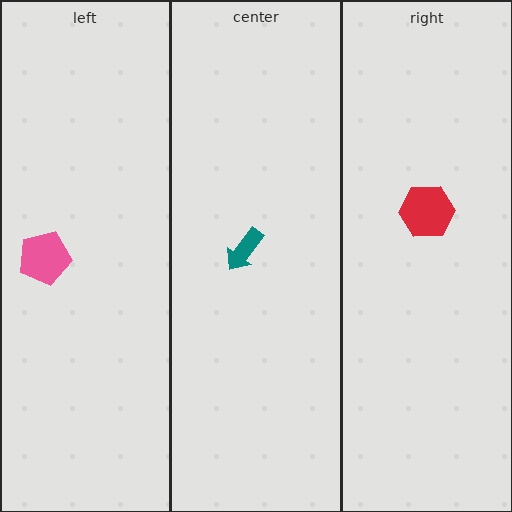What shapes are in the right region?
The red hexagon.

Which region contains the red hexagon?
The right region.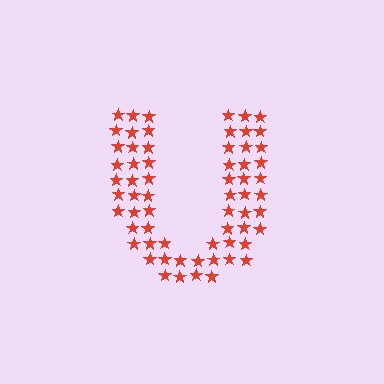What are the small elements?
The small elements are stars.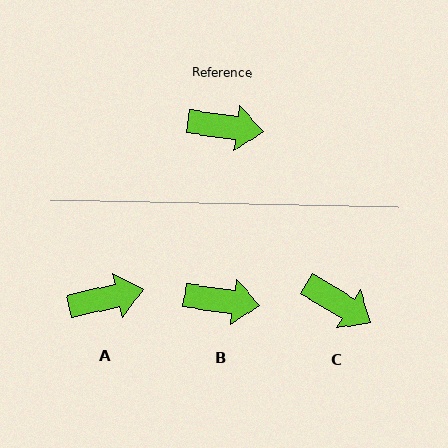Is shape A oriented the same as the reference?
No, it is off by about 21 degrees.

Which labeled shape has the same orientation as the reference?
B.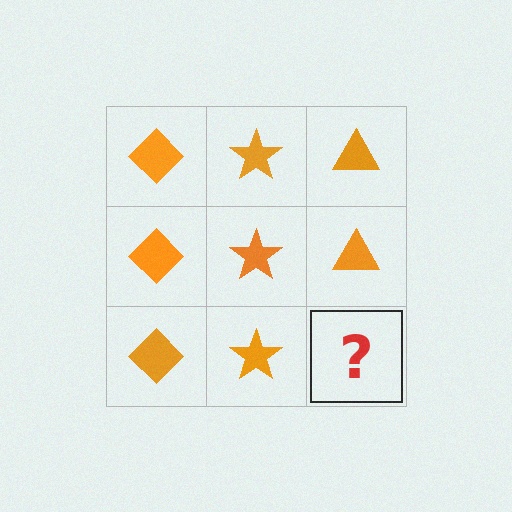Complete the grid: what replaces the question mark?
The question mark should be replaced with an orange triangle.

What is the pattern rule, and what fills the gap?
The rule is that each column has a consistent shape. The gap should be filled with an orange triangle.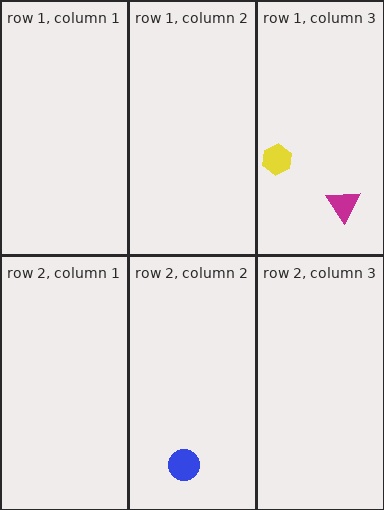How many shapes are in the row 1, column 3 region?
2.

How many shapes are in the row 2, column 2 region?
1.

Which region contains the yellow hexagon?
The row 1, column 3 region.